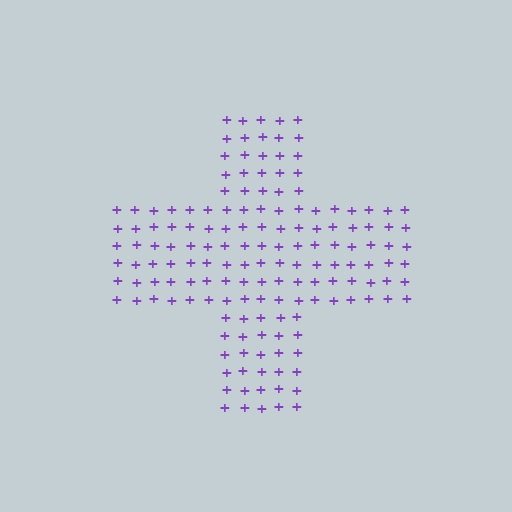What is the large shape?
The large shape is a cross.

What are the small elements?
The small elements are plus signs.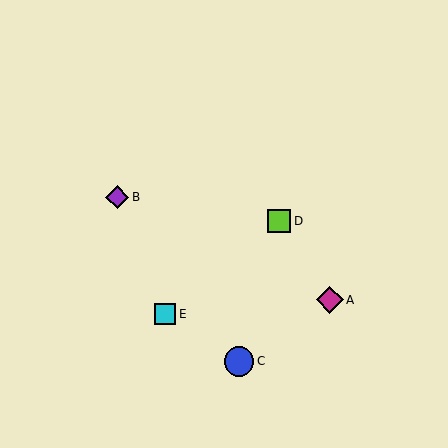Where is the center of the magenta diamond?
The center of the magenta diamond is at (330, 300).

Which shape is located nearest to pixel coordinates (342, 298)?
The magenta diamond (labeled A) at (330, 300) is nearest to that location.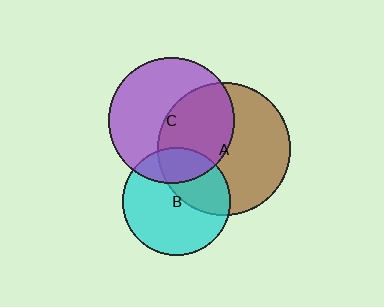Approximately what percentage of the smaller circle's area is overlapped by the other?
Approximately 20%.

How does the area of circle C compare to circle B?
Approximately 1.3 times.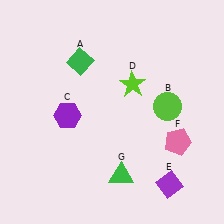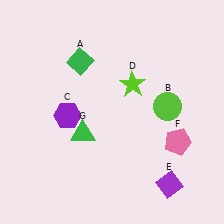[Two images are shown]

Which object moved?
The green triangle (G) moved up.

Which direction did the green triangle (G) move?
The green triangle (G) moved up.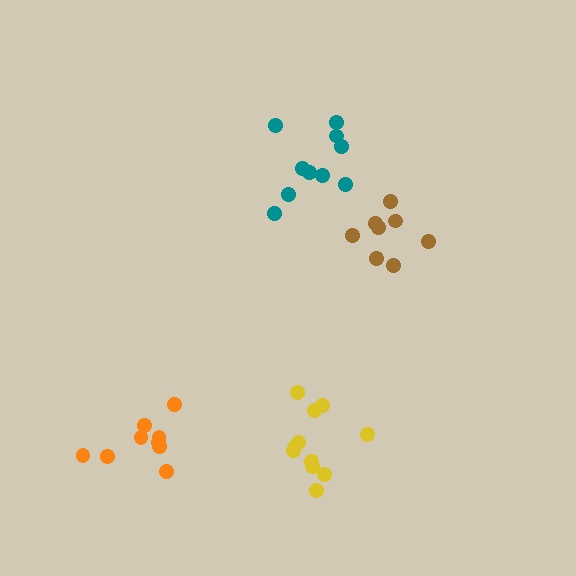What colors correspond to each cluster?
The clusters are colored: orange, yellow, teal, brown.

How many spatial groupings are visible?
There are 4 spatial groupings.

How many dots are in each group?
Group 1: 9 dots, Group 2: 11 dots, Group 3: 10 dots, Group 4: 8 dots (38 total).